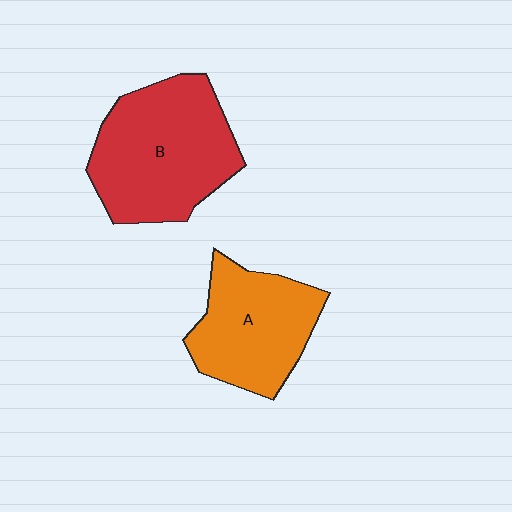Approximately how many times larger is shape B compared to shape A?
Approximately 1.3 times.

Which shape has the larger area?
Shape B (red).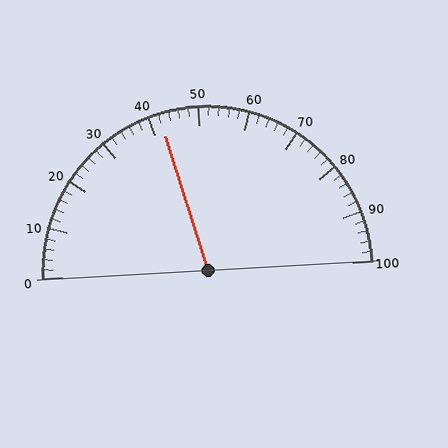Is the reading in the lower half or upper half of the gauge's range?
The reading is in the lower half of the range (0 to 100).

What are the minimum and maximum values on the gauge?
The gauge ranges from 0 to 100.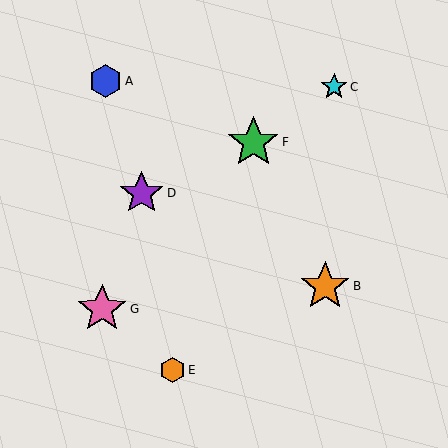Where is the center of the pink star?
The center of the pink star is at (102, 309).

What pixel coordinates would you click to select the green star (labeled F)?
Click at (253, 142) to select the green star F.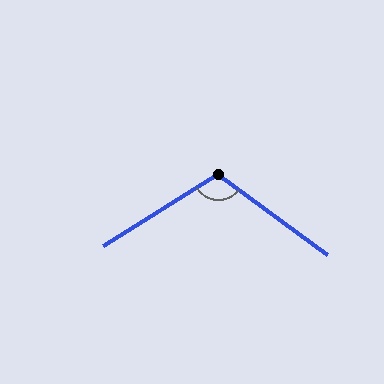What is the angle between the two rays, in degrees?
Approximately 112 degrees.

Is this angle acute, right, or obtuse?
It is obtuse.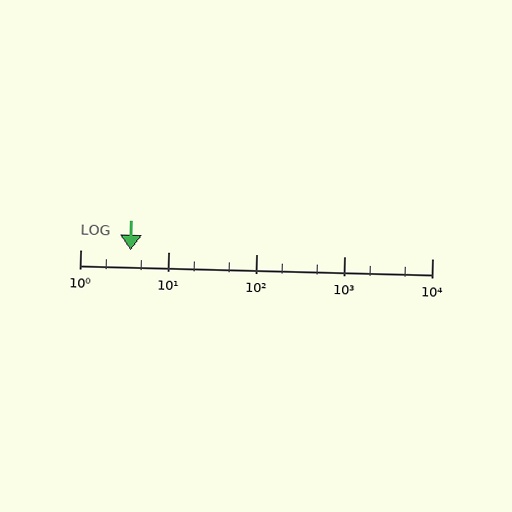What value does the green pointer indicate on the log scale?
The pointer indicates approximately 3.7.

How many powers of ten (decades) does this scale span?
The scale spans 4 decades, from 1 to 10000.